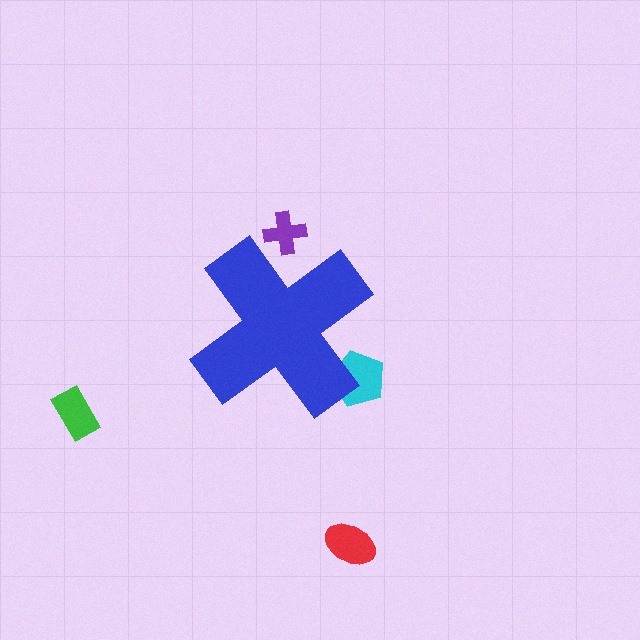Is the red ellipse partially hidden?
No, the red ellipse is fully visible.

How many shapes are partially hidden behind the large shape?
2 shapes are partially hidden.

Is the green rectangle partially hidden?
No, the green rectangle is fully visible.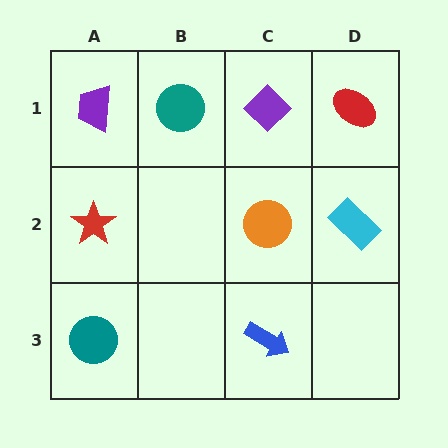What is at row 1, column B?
A teal circle.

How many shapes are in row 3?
2 shapes.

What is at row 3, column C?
A blue arrow.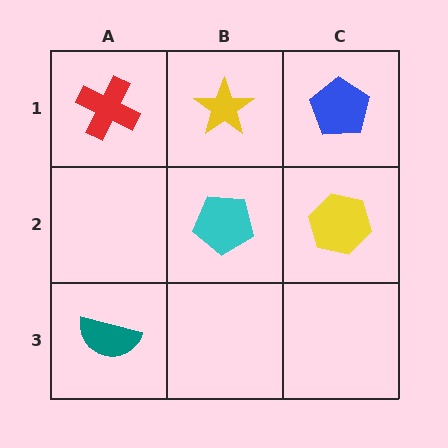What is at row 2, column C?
A yellow hexagon.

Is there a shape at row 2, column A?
No, that cell is empty.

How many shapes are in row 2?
2 shapes.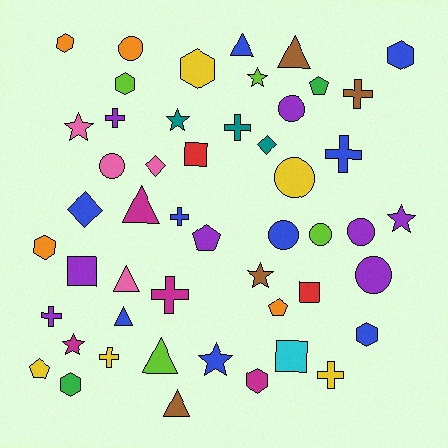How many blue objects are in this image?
There are 9 blue objects.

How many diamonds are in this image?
There are 3 diamonds.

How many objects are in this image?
There are 50 objects.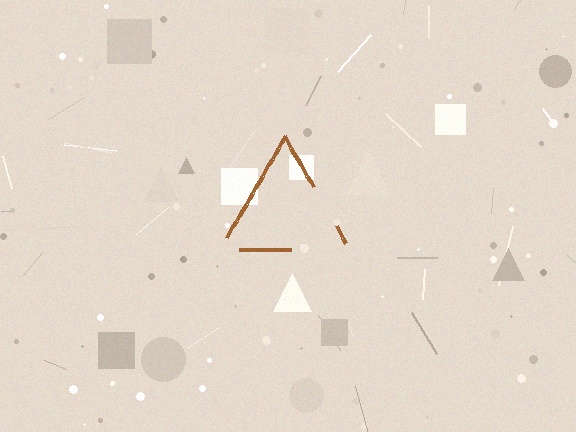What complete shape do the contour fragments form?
The contour fragments form a triangle.